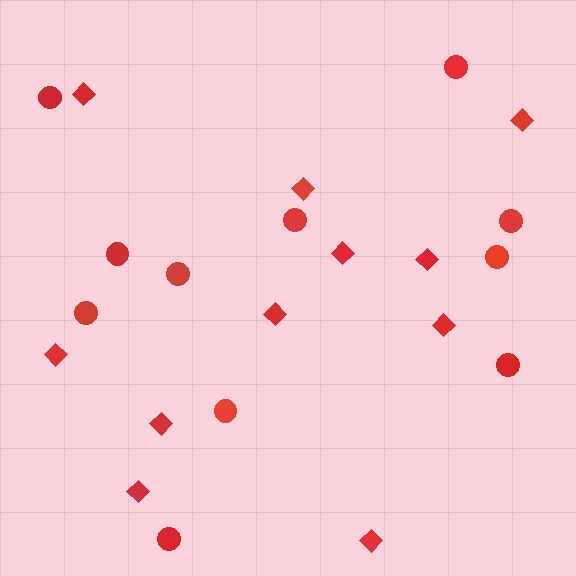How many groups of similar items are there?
There are 2 groups: one group of diamonds (11) and one group of circles (11).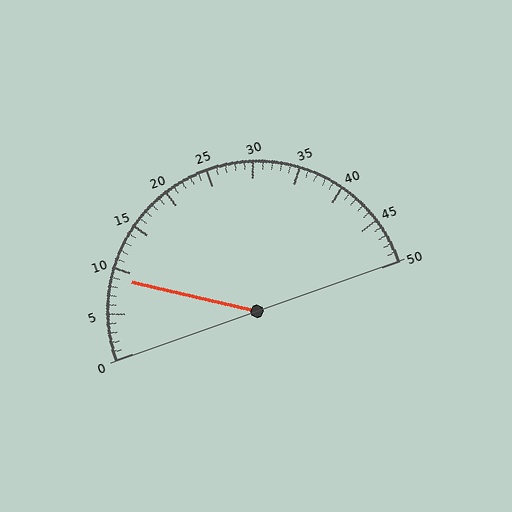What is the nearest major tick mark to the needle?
The nearest major tick mark is 10.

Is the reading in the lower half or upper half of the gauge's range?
The reading is in the lower half of the range (0 to 50).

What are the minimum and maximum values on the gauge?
The gauge ranges from 0 to 50.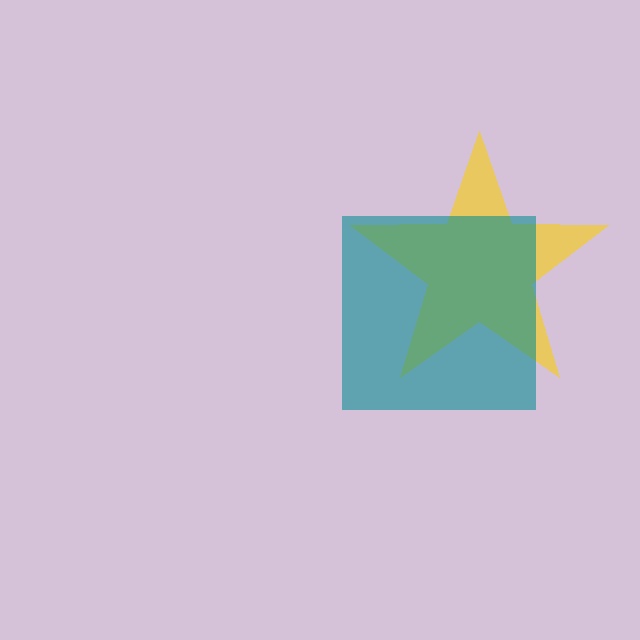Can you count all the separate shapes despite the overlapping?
Yes, there are 2 separate shapes.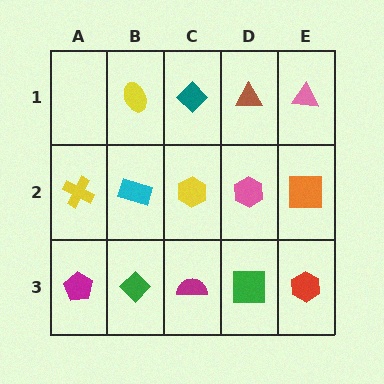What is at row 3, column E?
A red hexagon.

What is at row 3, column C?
A magenta semicircle.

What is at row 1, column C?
A teal diamond.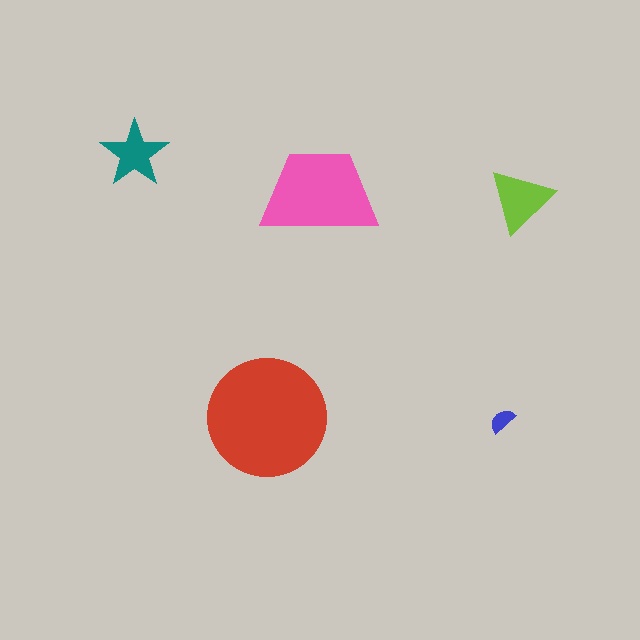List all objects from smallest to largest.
The blue semicircle, the teal star, the lime triangle, the pink trapezoid, the red circle.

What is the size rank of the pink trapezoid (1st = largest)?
2nd.